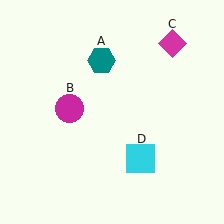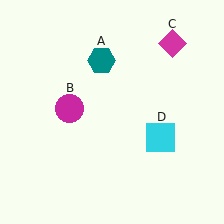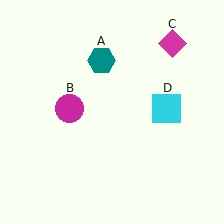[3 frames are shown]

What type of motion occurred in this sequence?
The cyan square (object D) rotated counterclockwise around the center of the scene.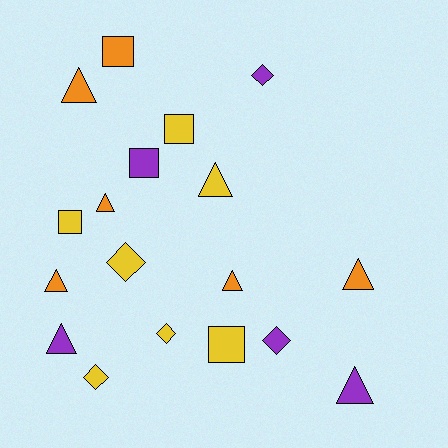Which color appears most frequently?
Yellow, with 7 objects.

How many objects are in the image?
There are 18 objects.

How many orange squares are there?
There is 1 orange square.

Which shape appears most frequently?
Triangle, with 8 objects.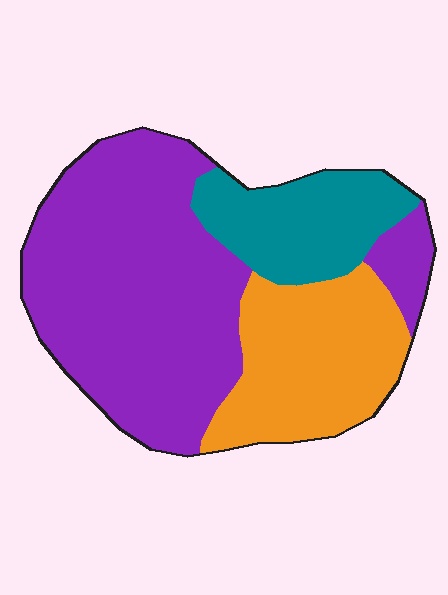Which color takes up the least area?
Teal, at roughly 20%.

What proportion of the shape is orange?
Orange covers 26% of the shape.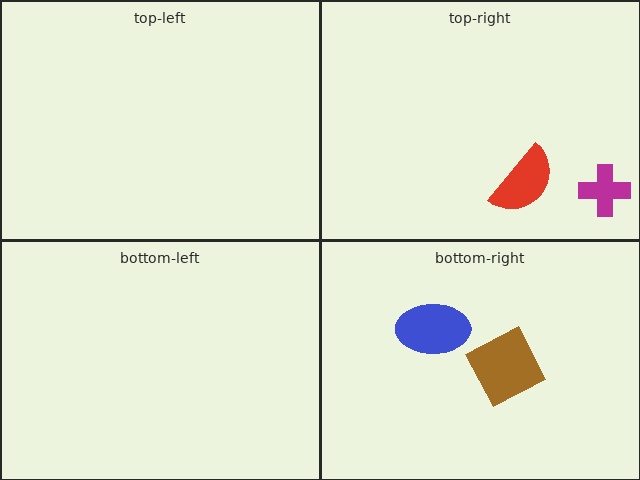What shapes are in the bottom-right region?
The blue ellipse, the brown square.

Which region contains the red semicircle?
The top-right region.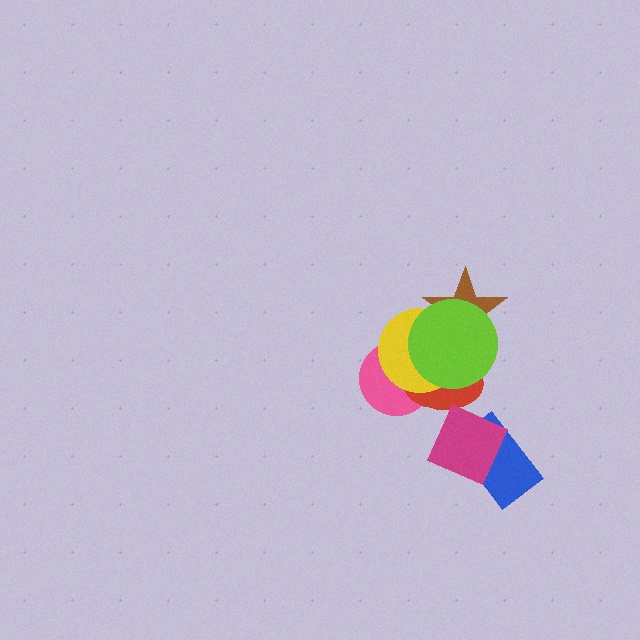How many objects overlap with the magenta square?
1 object overlaps with the magenta square.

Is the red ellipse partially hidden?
Yes, it is partially covered by another shape.